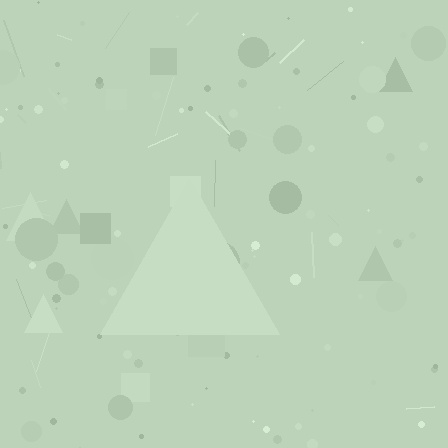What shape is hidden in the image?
A triangle is hidden in the image.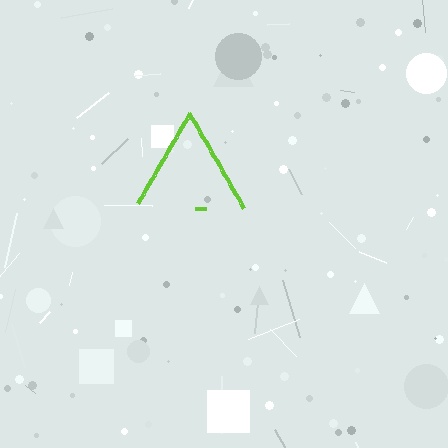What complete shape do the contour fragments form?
The contour fragments form a triangle.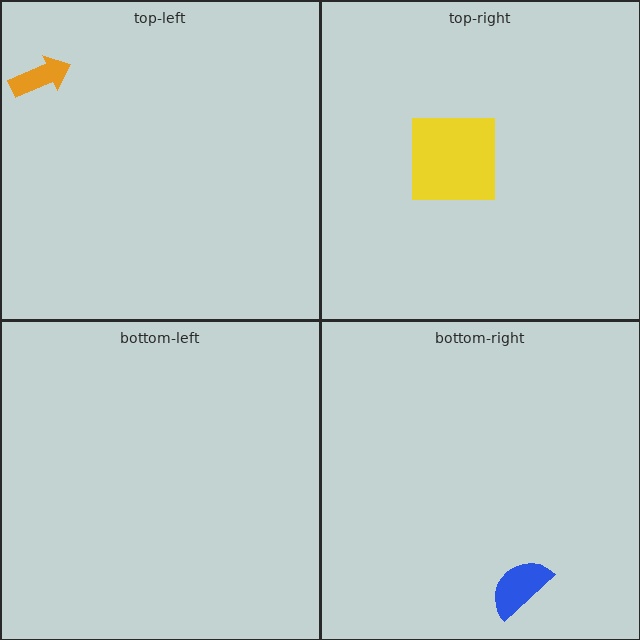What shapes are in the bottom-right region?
The blue semicircle.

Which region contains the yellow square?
The top-right region.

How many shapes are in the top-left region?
1.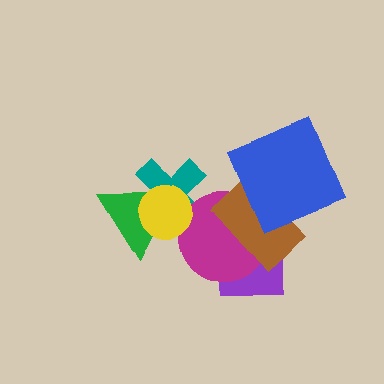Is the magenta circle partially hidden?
Yes, it is partially covered by another shape.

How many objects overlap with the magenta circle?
4 objects overlap with the magenta circle.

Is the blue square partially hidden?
No, no other shape covers it.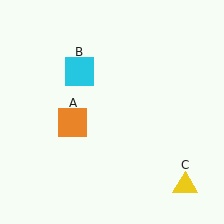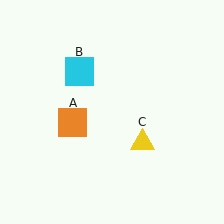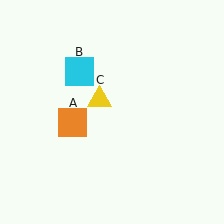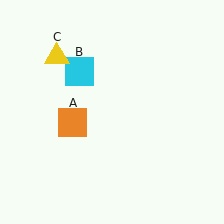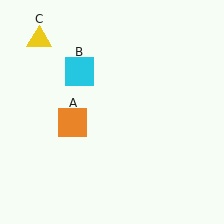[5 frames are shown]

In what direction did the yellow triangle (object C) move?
The yellow triangle (object C) moved up and to the left.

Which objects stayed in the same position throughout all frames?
Orange square (object A) and cyan square (object B) remained stationary.